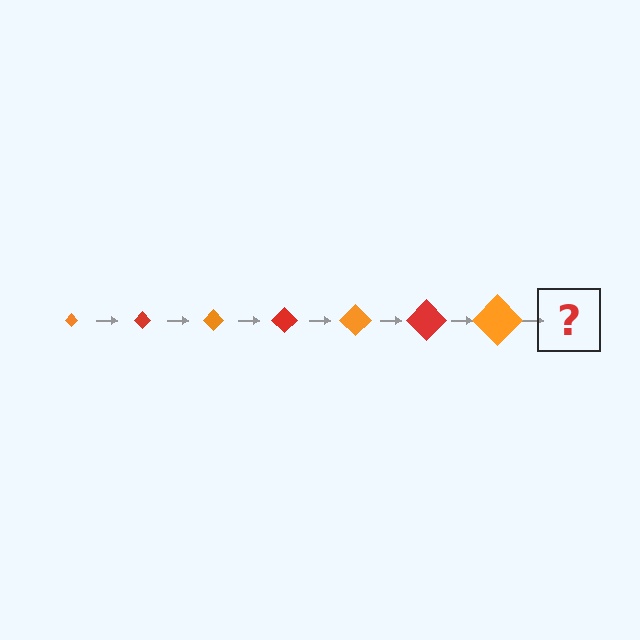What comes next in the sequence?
The next element should be a red diamond, larger than the previous one.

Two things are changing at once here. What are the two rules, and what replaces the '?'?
The two rules are that the diamond grows larger each step and the color cycles through orange and red. The '?' should be a red diamond, larger than the previous one.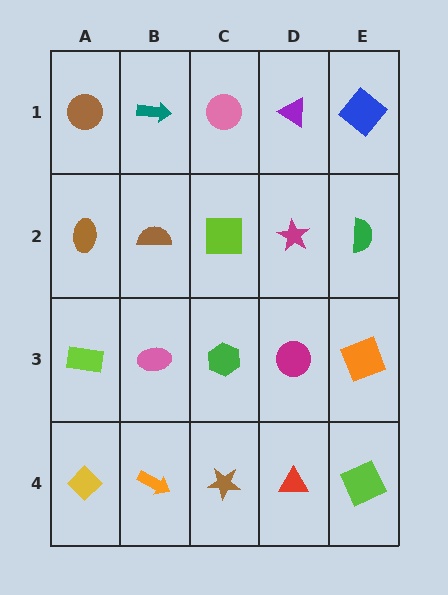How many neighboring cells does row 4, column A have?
2.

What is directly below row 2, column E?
An orange square.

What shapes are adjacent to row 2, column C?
A pink circle (row 1, column C), a green hexagon (row 3, column C), a brown semicircle (row 2, column B), a magenta star (row 2, column D).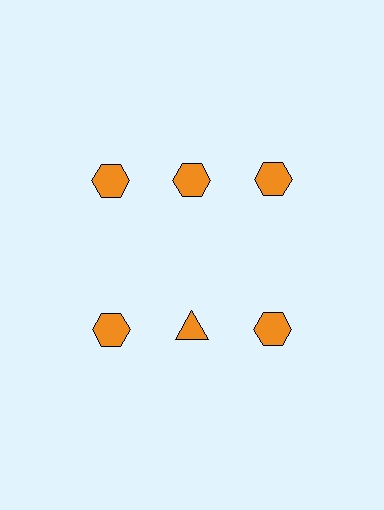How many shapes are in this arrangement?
There are 6 shapes arranged in a grid pattern.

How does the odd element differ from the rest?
It has a different shape: triangle instead of hexagon.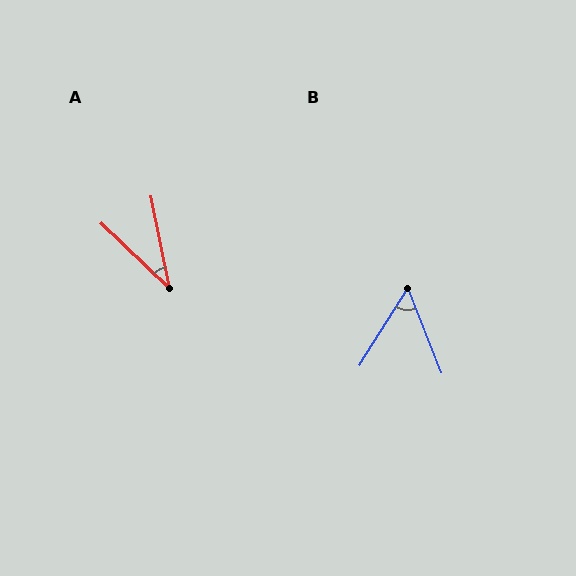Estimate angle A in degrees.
Approximately 35 degrees.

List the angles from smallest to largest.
A (35°), B (54°).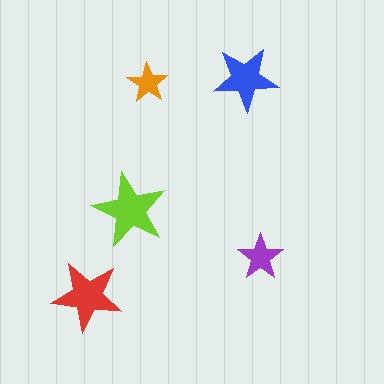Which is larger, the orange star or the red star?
The red one.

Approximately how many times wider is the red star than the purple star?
About 1.5 times wider.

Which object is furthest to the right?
The purple star is rightmost.